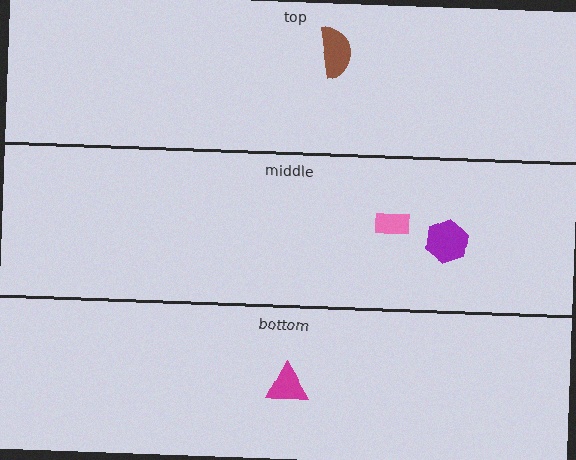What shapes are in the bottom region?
The magenta triangle.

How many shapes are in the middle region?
2.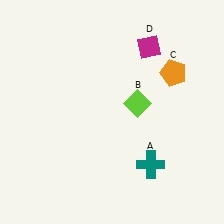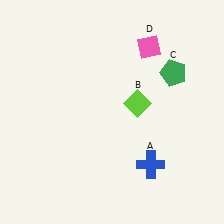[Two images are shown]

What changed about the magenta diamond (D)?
In Image 1, D is magenta. In Image 2, it changed to pink.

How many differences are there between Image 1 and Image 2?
There are 3 differences between the two images.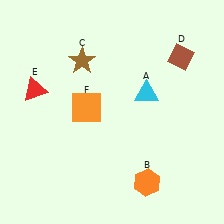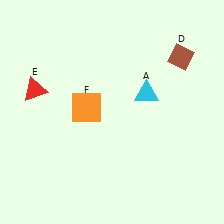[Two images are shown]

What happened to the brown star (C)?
The brown star (C) was removed in Image 2. It was in the top-left area of Image 1.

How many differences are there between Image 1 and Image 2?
There are 2 differences between the two images.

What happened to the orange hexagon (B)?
The orange hexagon (B) was removed in Image 2. It was in the bottom-right area of Image 1.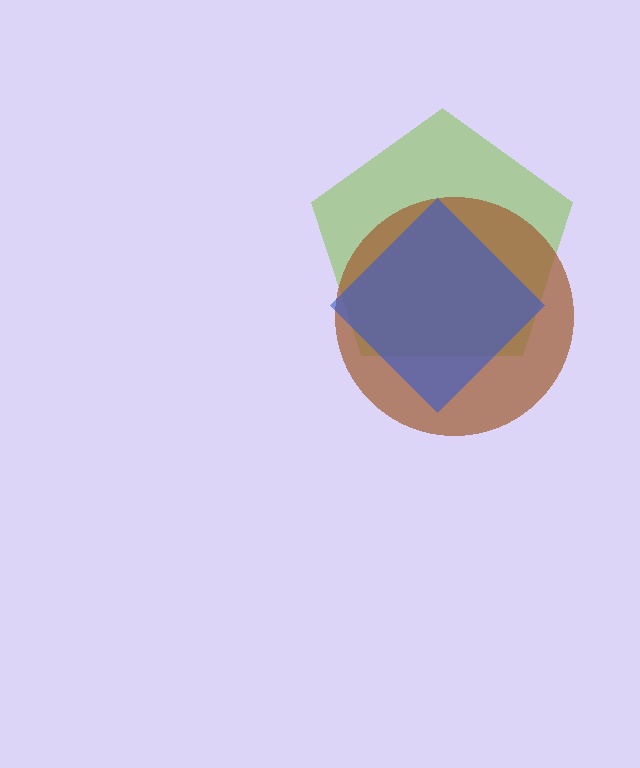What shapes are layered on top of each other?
The layered shapes are: a lime pentagon, a brown circle, a blue diamond.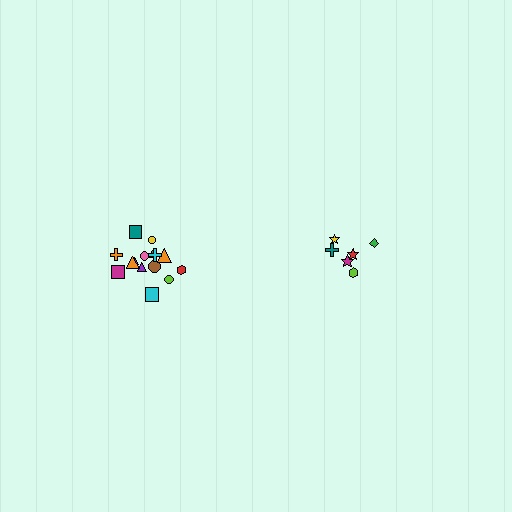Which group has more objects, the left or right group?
The left group.